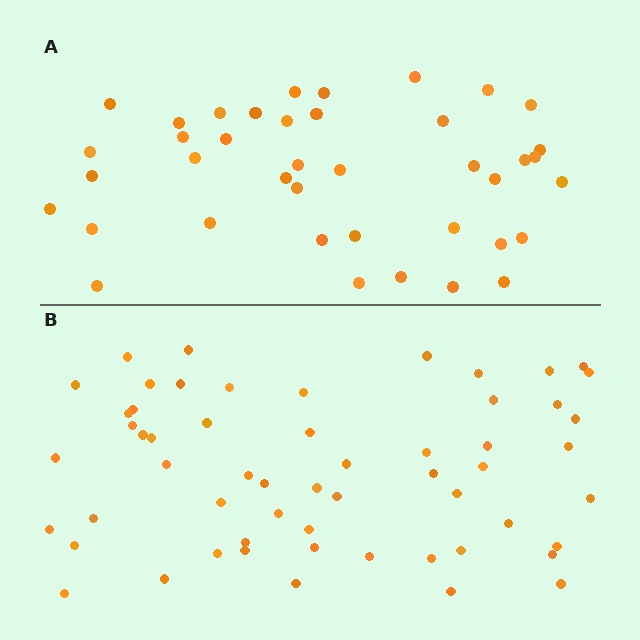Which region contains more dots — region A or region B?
Region B (the bottom region) has more dots.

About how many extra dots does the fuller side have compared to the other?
Region B has approximately 15 more dots than region A.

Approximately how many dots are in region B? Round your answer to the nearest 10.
About 60 dots. (The exact count is 57, which rounds to 60.)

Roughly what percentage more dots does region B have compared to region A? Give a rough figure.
About 40% more.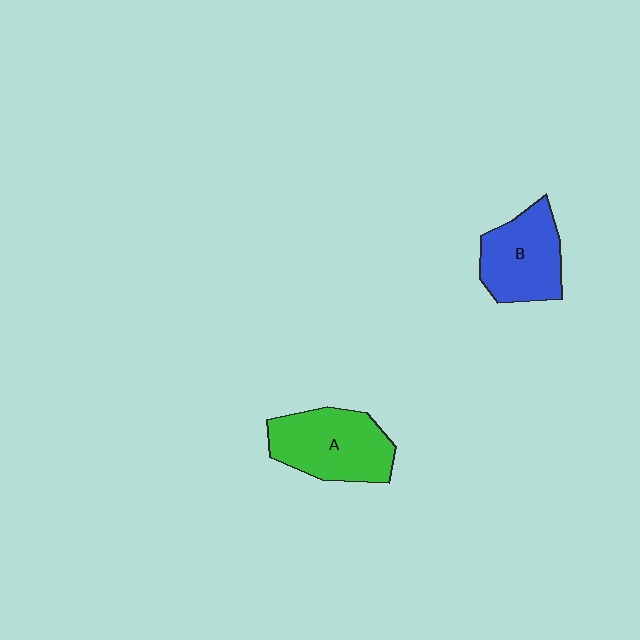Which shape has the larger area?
Shape A (green).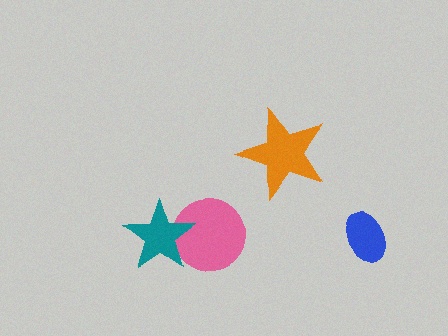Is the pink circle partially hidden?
Yes, it is partially covered by another shape.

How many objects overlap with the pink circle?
1 object overlaps with the pink circle.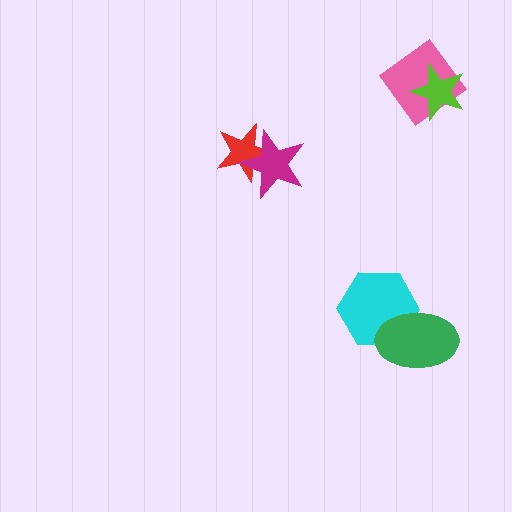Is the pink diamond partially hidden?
Yes, it is partially covered by another shape.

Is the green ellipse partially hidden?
No, no other shape covers it.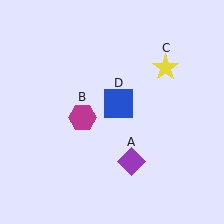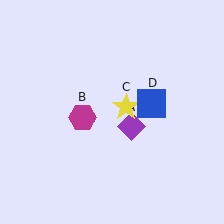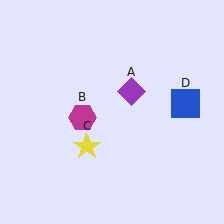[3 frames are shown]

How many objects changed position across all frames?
3 objects changed position: purple diamond (object A), yellow star (object C), blue square (object D).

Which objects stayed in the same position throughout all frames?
Magenta hexagon (object B) remained stationary.